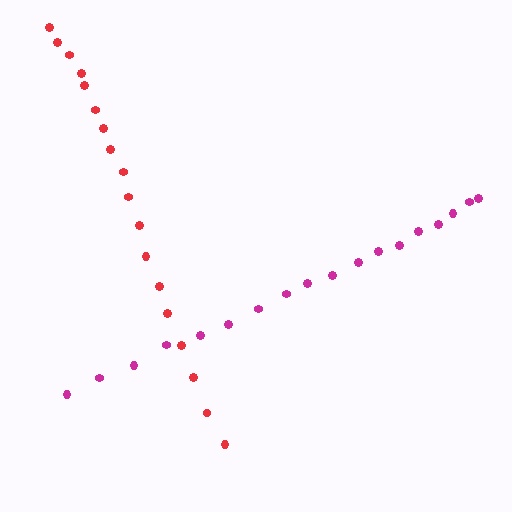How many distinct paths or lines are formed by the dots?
There are 2 distinct paths.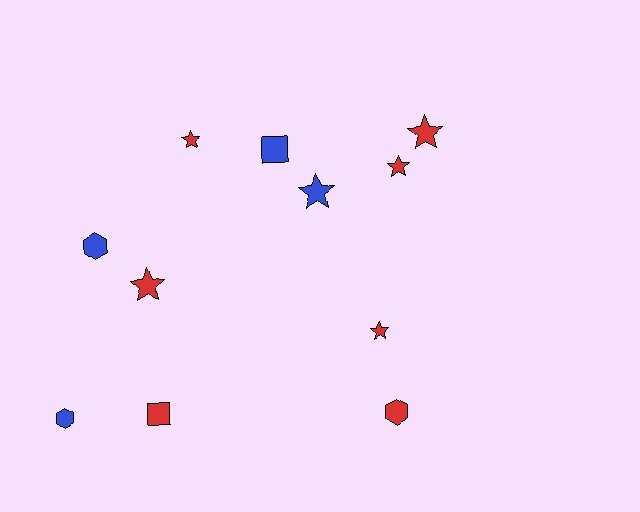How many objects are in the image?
There are 11 objects.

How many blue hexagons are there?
There are 2 blue hexagons.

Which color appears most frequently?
Red, with 7 objects.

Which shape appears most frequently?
Star, with 6 objects.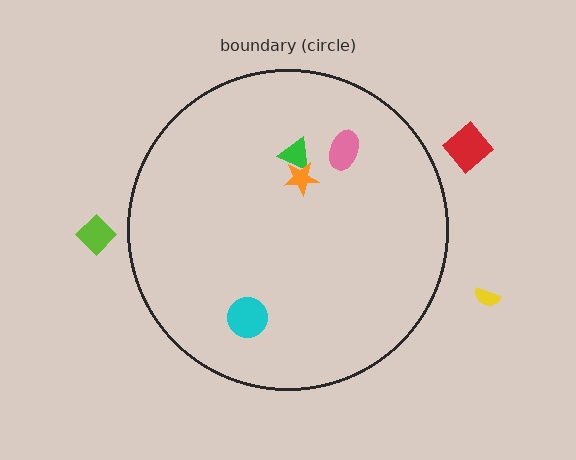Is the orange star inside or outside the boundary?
Inside.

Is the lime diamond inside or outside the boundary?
Outside.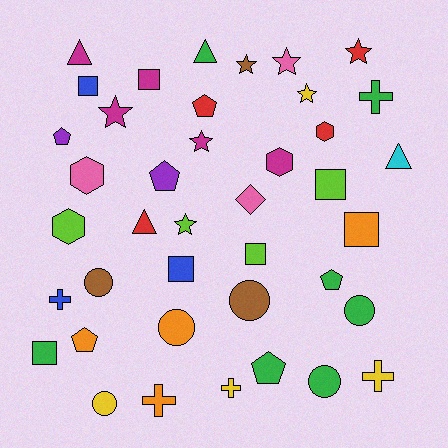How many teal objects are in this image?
There are no teal objects.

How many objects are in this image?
There are 40 objects.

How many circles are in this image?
There are 6 circles.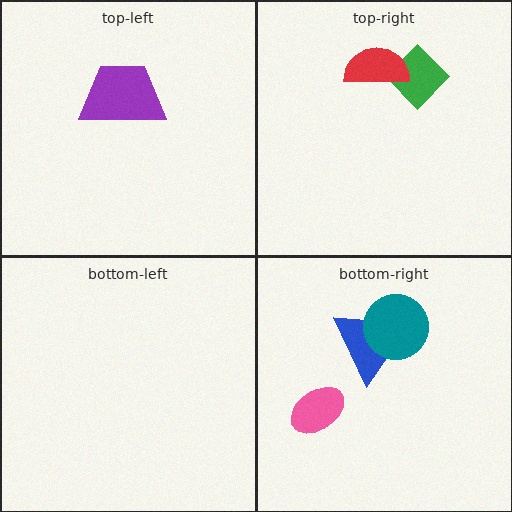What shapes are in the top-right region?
The green diamond, the red semicircle.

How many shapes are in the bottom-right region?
3.